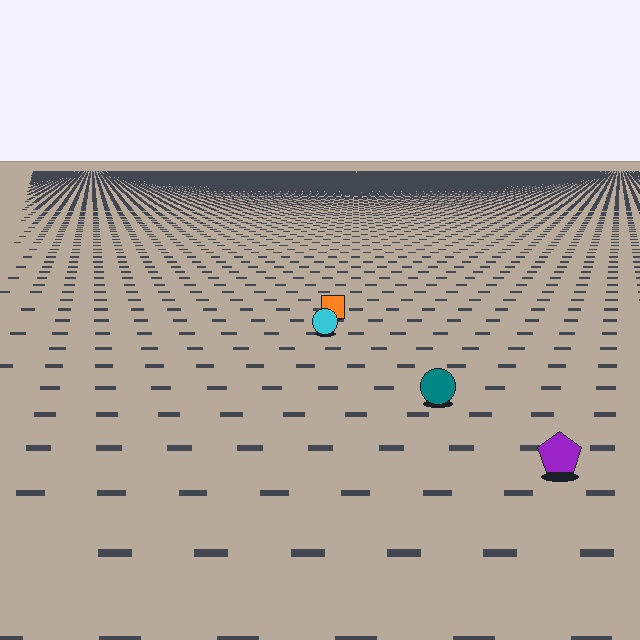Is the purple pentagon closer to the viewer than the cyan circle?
Yes. The purple pentagon is closer — you can tell from the texture gradient: the ground texture is coarser near it.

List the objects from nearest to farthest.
From nearest to farthest: the purple pentagon, the teal circle, the cyan circle, the orange square.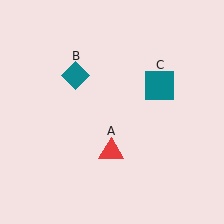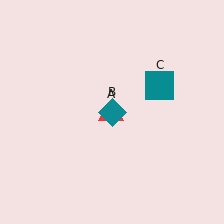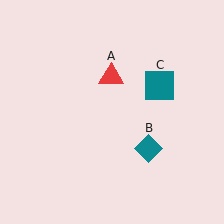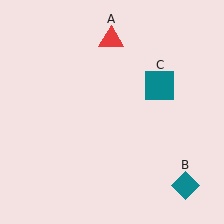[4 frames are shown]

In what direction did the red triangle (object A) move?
The red triangle (object A) moved up.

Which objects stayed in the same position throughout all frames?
Teal square (object C) remained stationary.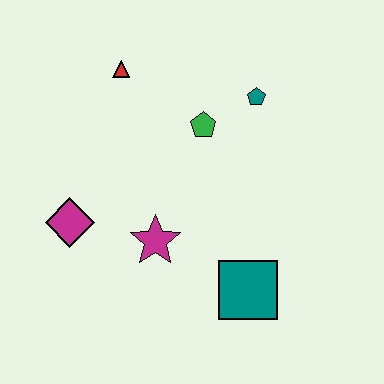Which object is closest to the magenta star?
The magenta diamond is closest to the magenta star.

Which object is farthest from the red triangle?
The teal square is farthest from the red triangle.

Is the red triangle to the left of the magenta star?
Yes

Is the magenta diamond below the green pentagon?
Yes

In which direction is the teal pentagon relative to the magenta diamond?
The teal pentagon is to the right of the magenta diamond.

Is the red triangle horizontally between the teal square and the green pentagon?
No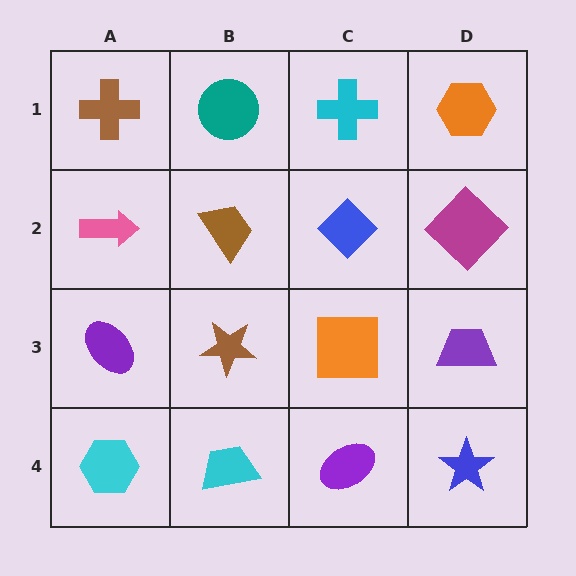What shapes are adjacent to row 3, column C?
A blue diamond (row 2, column C), a purple ellipse (row 4, column C), a brown star (row 3, column B), a purple trapezoid (row 3, column D).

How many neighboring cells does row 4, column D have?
2.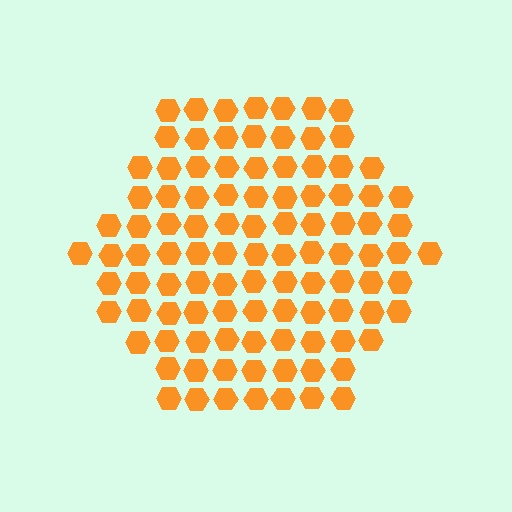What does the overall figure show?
The overall figure shows a hexagon.